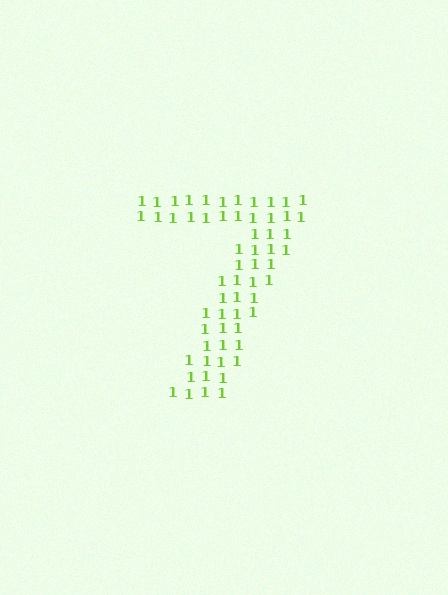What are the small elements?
The small elements are digit 1's.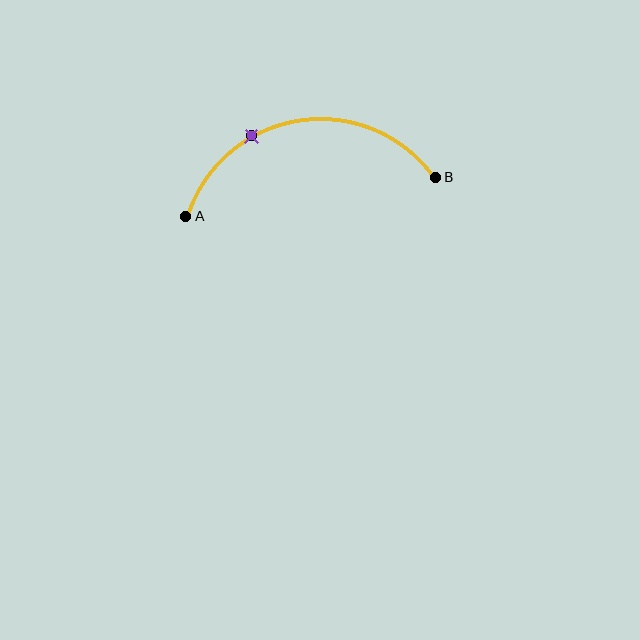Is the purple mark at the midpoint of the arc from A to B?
No. The purple mark lies on the arc but is closer to endpoint A. The arc midpoint would be at the point on the curve equidistant along the arc from both A and B.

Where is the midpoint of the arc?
The arc midpoint is the point on the curve farthest from the straight line joining A and B. It sits above that line.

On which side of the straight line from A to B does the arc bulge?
The arc bulges above the straight line connecting A and B.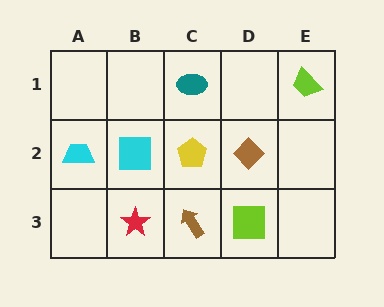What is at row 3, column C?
A brown arrow.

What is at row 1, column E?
A lime trapezoid.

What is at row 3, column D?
A lime square.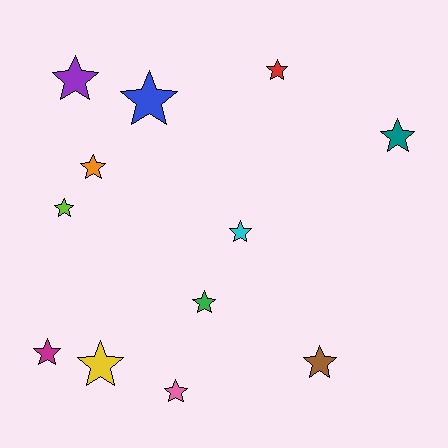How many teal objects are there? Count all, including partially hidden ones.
There is 1 teal object.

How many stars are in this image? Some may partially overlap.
There are 12 stars.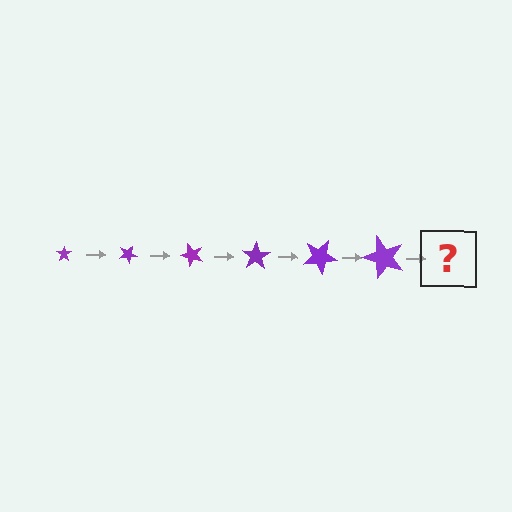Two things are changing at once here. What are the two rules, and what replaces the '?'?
The two rules are that the star grows larger each step and it rotates 25 degrees each step. The '?' should be a star, larger than the previous one and rotated 150 degrees from the start.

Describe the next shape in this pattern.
It should be a star, larger than the previous one and rotated 150 degrees from the start.